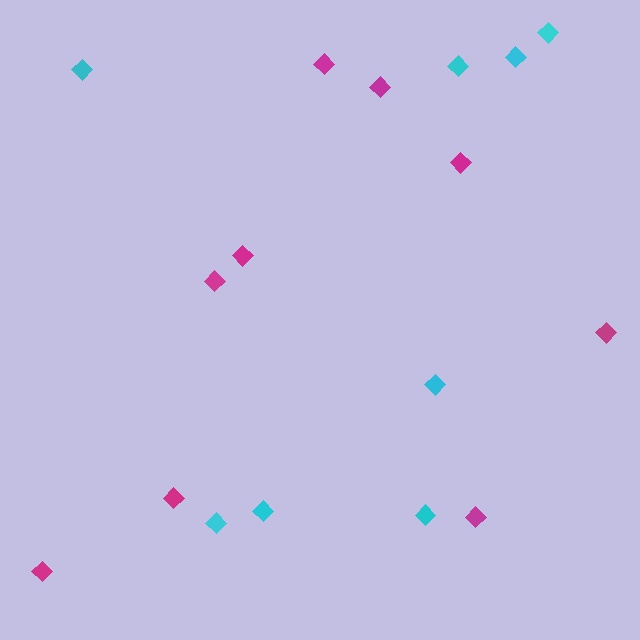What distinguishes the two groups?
There are 2 groups: one group of magenta diamonds (9) and one group of cyan diamonds (8).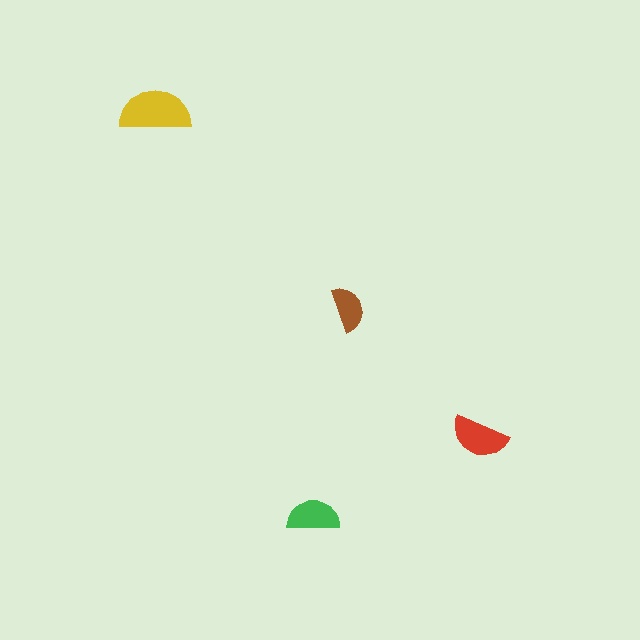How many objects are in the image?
There are 4 objects in the image.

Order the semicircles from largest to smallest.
the yellow one, the red one, the green one, the brown one.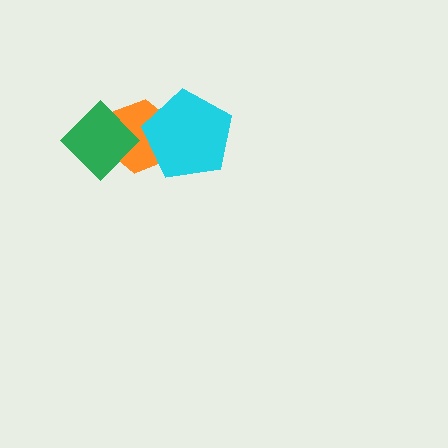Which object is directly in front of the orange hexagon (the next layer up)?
The cyan pentagon is directly in front of the orange hexagon.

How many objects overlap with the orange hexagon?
2 objects overlap with the orange hexagon.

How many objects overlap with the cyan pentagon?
1 object overlaps with the cyan pentagon.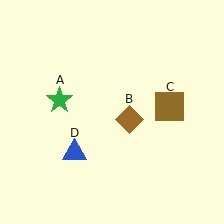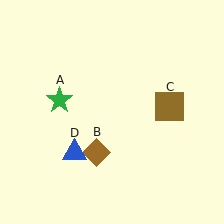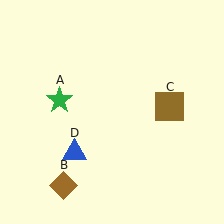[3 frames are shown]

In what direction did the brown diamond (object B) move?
The brown diamond (object B) moved down and to the left.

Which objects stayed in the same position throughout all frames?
Green star (object A) and brown square (object C) and blue triangle (object D) remained stationary.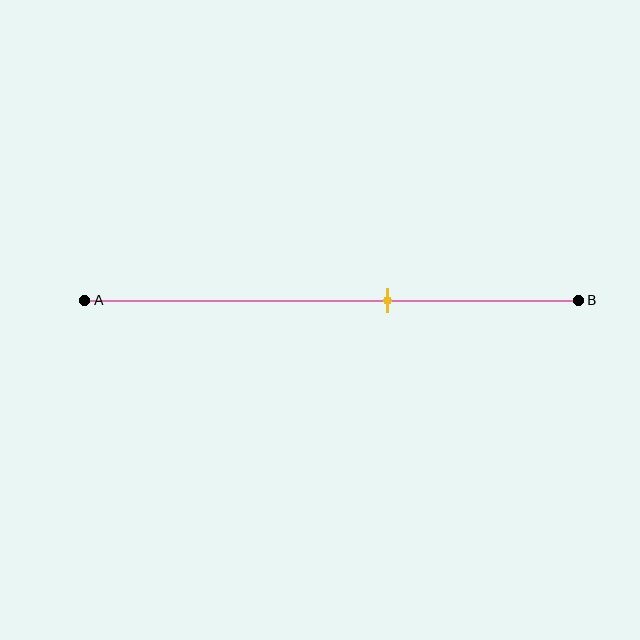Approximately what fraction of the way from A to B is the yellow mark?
The yellow mark is approximately 60% of the way from A to B.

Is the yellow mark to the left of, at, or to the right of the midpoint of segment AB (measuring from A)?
The yellow mark is to the right of the midpoint of segment AB.